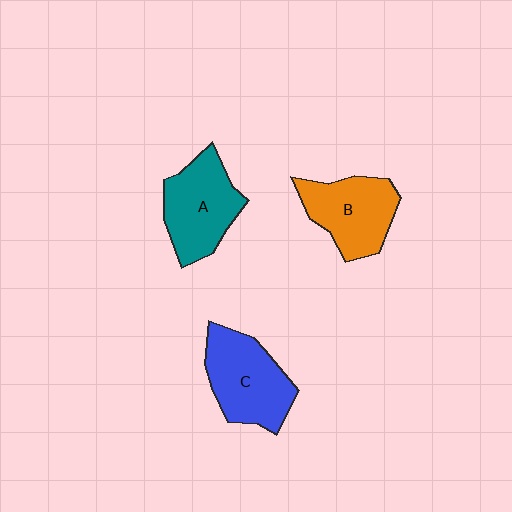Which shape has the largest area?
Shape C (blue).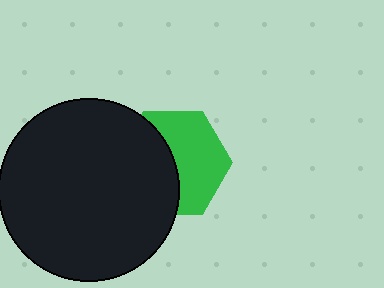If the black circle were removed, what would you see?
You would see the complete green hexagon.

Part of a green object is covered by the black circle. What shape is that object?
It is a hexagon.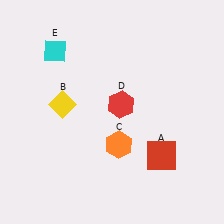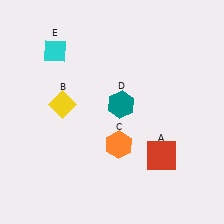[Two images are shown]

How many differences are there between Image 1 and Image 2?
There is 1 difference between the two images.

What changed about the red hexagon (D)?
In Image 1, D is red. In Image 2, it changed to teal.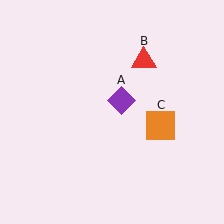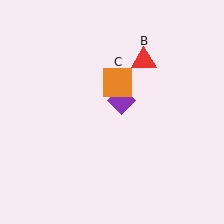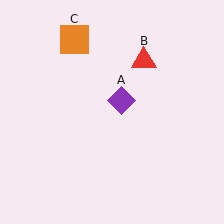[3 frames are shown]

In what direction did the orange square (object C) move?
The orange square (object C) moved up and to the left.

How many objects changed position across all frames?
1 object changed position: orange square (object C).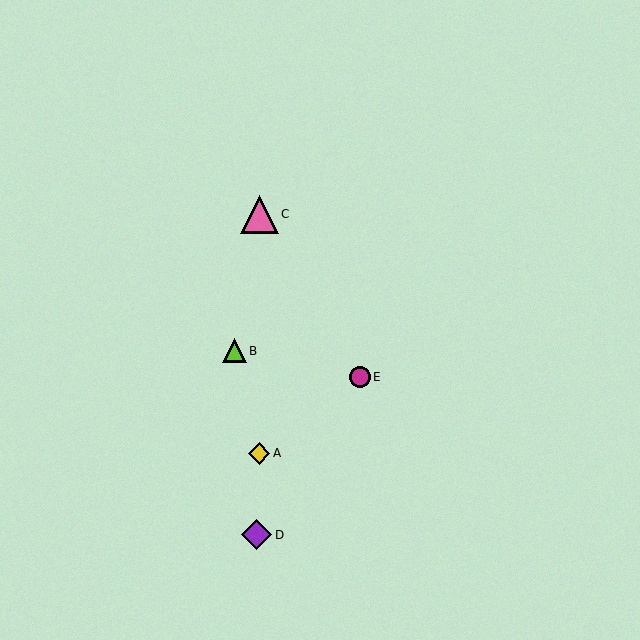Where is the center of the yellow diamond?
The center of the yellow diamond is at (259, 453).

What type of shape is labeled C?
Shape C is a pink triangle.